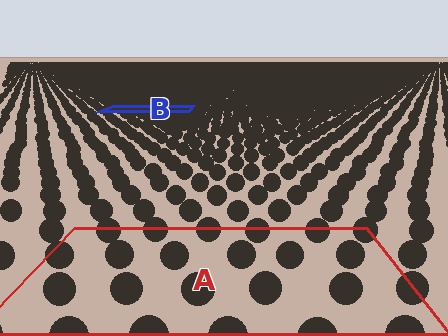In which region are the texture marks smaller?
The texture marks are smaller in region B, because it is farther away.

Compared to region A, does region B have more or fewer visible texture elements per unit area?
Region B has more texture elements per unit area — they are packed more densely because it is farther away.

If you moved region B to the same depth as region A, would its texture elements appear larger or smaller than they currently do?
They would appear larger. At a closer depth, the same texture elements are projected at a bigger on-screen size.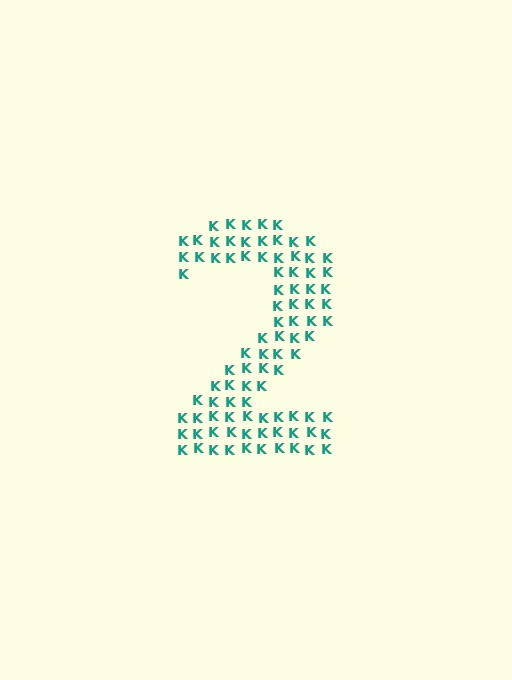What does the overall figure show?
The overall figure shows the digit 2.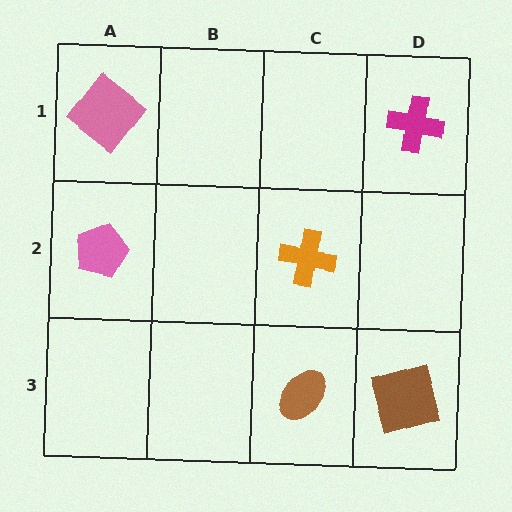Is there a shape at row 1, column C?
No, that cell is empty.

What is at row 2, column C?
An orange cross.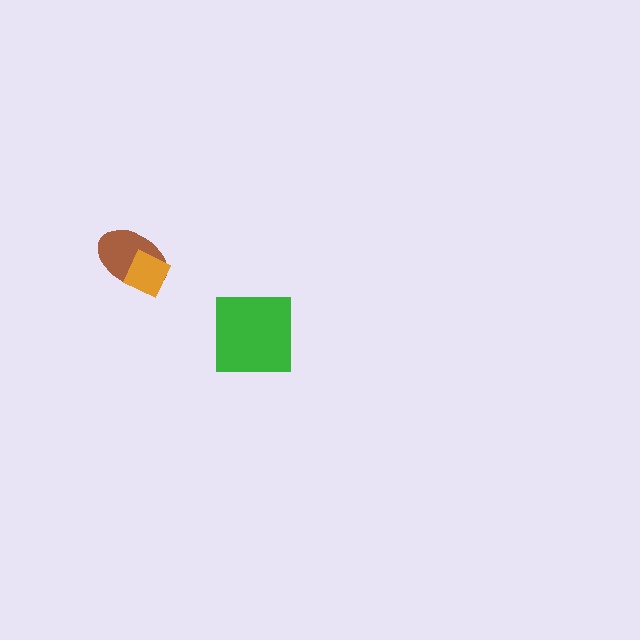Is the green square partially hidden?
No, no other shape covers it.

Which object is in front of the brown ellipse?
The orange diamond is in front of the brown ellipse.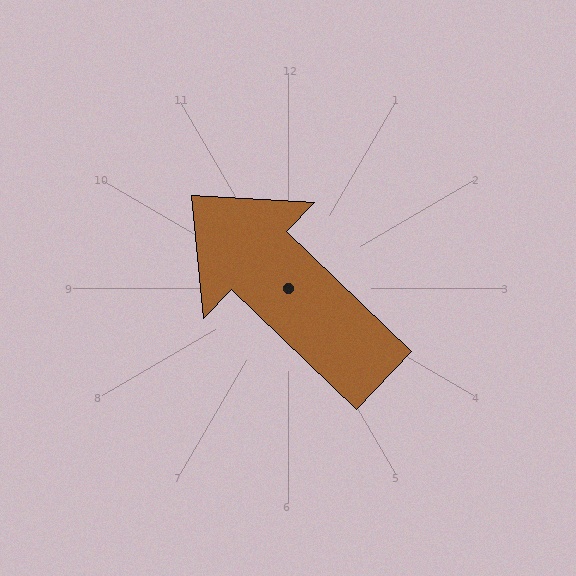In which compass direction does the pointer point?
Northwest.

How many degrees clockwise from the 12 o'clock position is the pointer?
Approximately 314 degrees.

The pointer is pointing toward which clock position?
Roughly 10 o'clock.